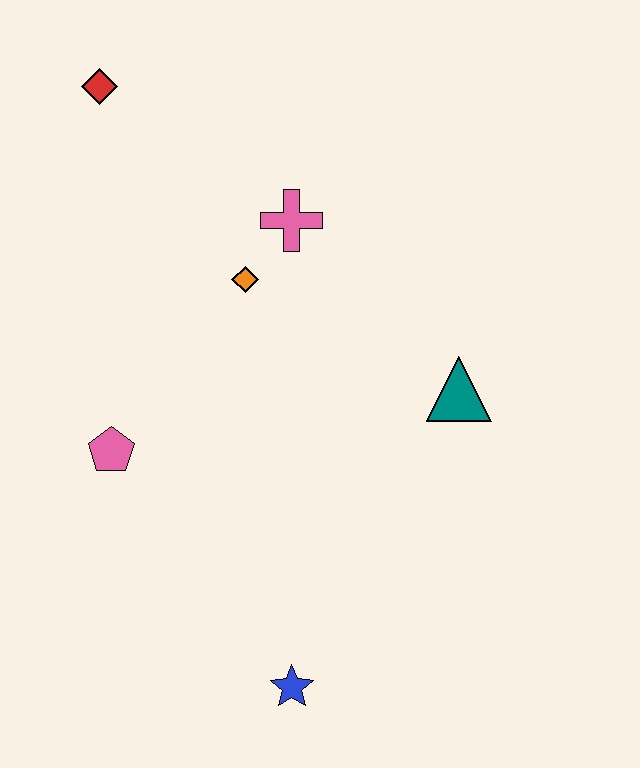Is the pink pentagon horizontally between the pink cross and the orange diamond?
No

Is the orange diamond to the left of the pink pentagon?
No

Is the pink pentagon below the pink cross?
Yes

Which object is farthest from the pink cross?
The blue star is farthest from the pink cross.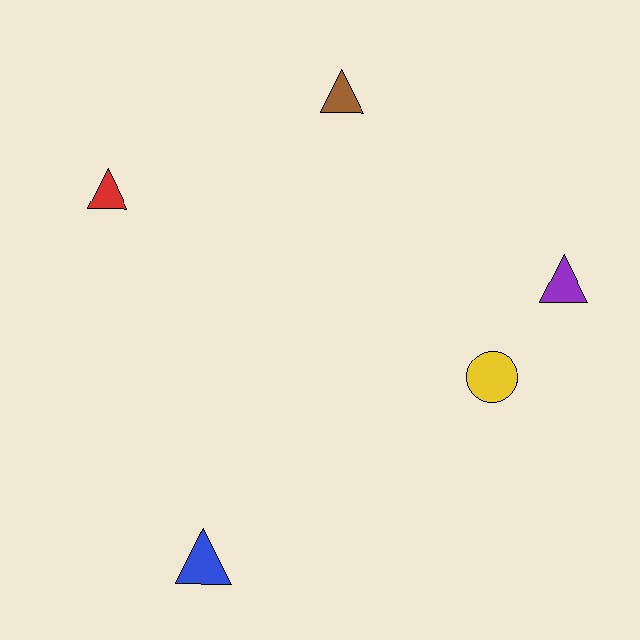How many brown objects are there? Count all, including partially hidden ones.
There is 1 brown object.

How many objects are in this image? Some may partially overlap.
There are 5 objects.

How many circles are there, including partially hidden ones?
There is 1 circle.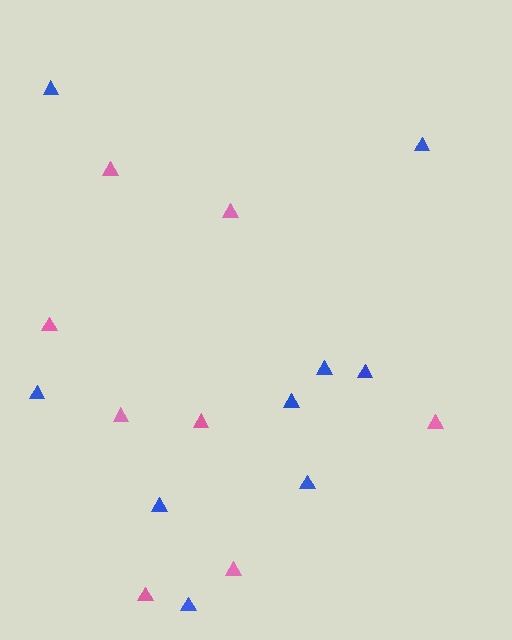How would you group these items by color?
There are 2 groups: one group of blue triangles (9) and one group of pink triangles (8).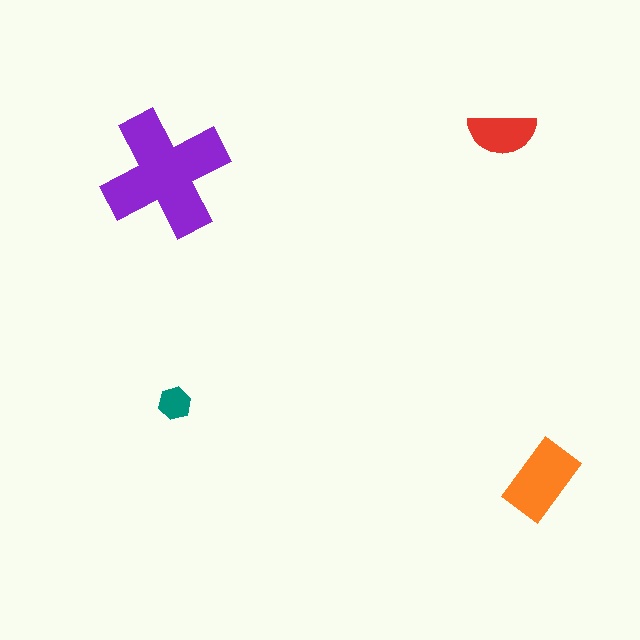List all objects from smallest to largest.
The teal hexagon, the red semicircle, the orange rectangle, the purple cross.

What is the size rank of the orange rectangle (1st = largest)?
2nd.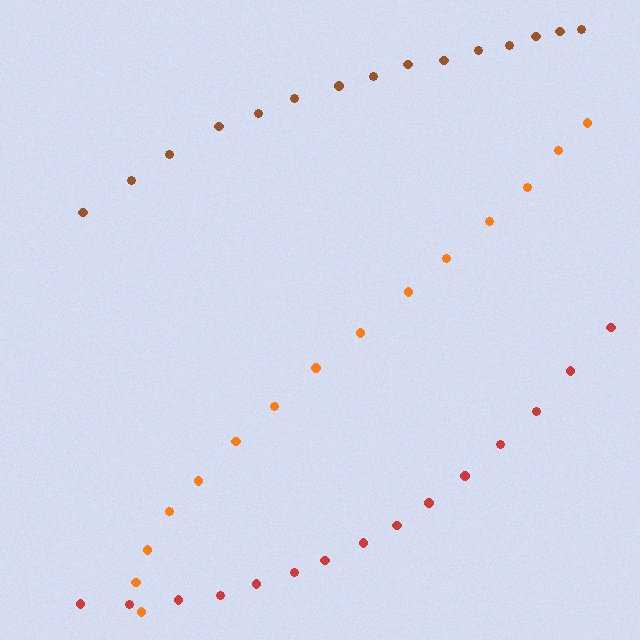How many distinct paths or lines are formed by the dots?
There are 3 distinct paths.